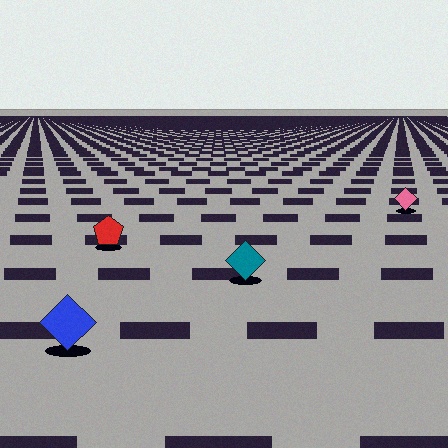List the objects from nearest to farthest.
From nearest to farthest: the blue diamond, the teal diamond, the red pentagon, the pink diamond.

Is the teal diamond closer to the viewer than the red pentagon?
Yes. The teal diamond is closer — you can tell from the texture gradient: the ground texture is coarser near it.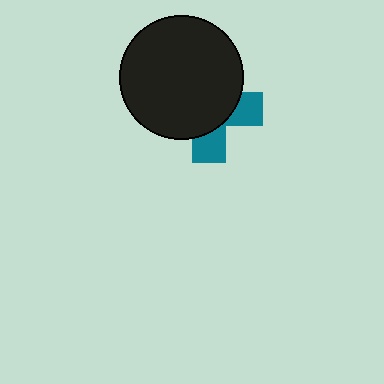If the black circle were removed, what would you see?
You would see the complete teal cross.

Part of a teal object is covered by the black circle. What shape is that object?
It is a cross.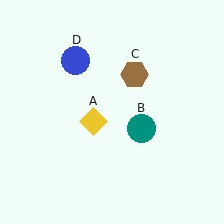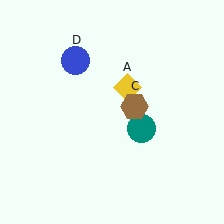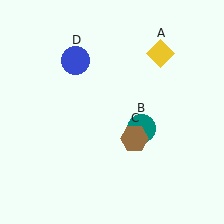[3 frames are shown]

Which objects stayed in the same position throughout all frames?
Teal circle (object B) and blue circle (object D) remained stationary.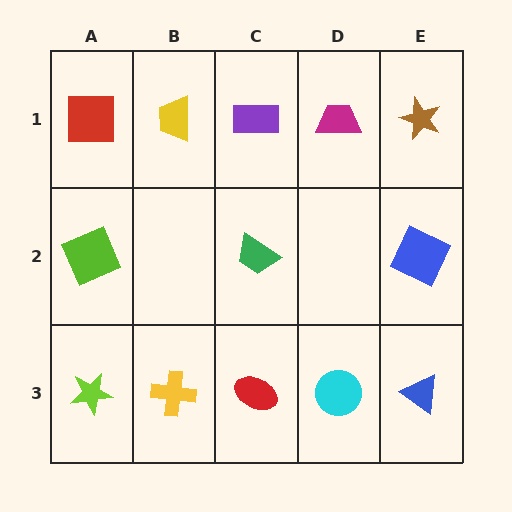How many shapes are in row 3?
5 shapes.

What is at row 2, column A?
A lime square.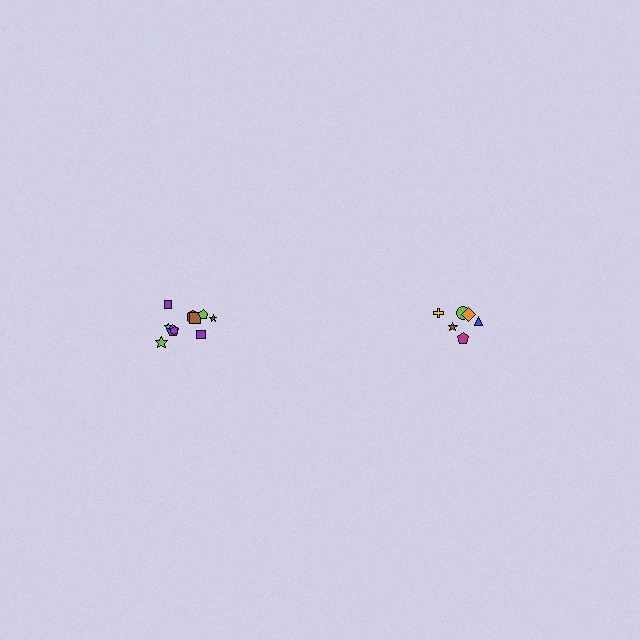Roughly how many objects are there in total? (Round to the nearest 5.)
Roughly 15 objects in total.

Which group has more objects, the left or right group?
The left group.